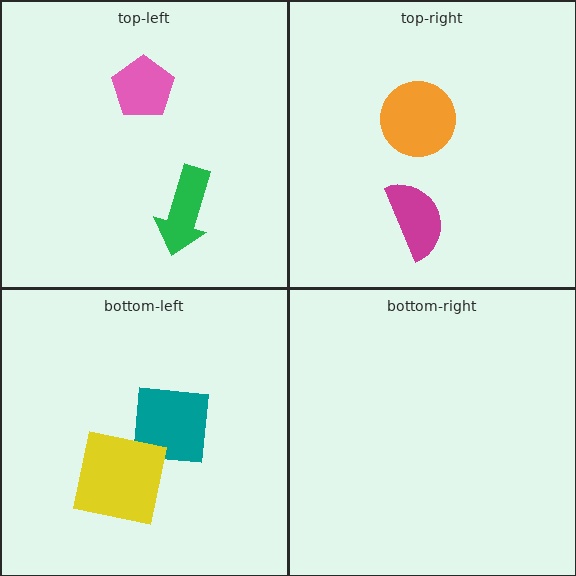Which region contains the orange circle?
The top-right region.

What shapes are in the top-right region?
The orange circle, the magenta semicircle.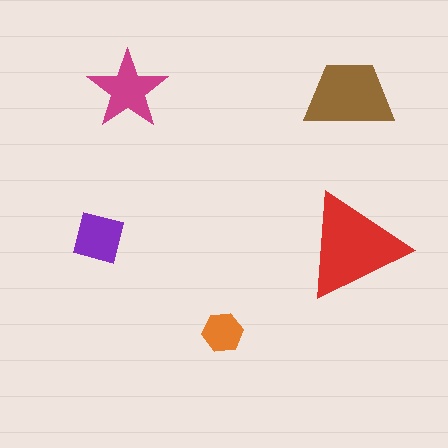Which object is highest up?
The magenta star is topmost.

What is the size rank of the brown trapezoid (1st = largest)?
2nd.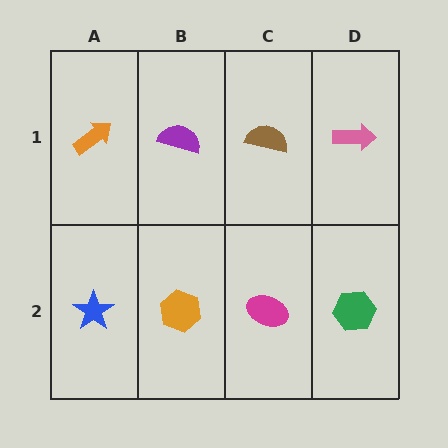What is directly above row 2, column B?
A purple semicircle.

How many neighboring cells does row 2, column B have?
3.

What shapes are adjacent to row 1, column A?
A blue star (row 2, column A), a purple semicircle (row 1, column B).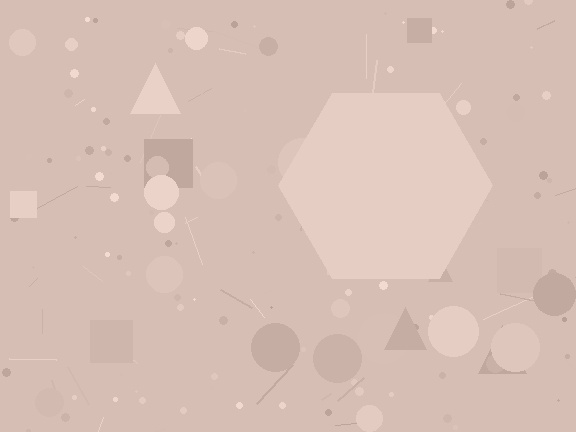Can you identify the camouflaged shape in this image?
The camouflaged shape is a hexagon.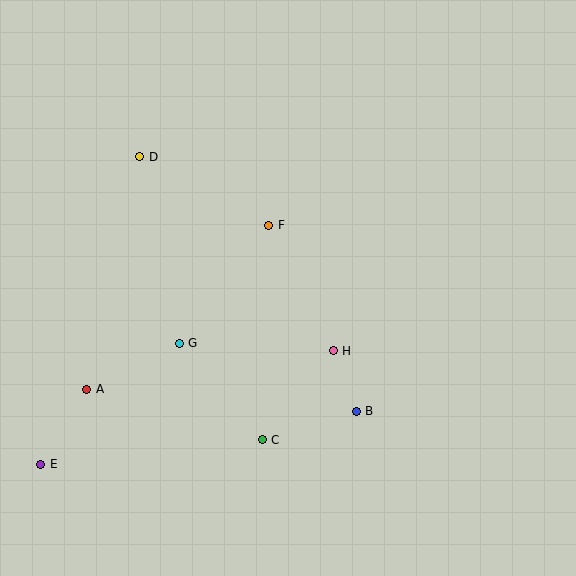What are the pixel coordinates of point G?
Point G is at (179, 343).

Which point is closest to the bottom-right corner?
Point B is closest to the bottom-right corner.